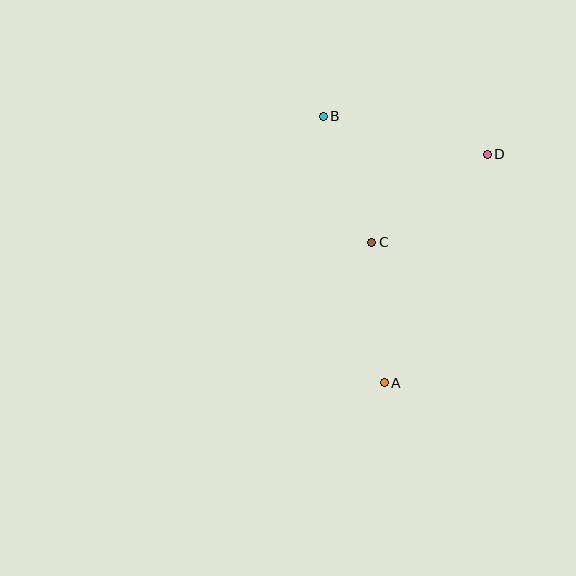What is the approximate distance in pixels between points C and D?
The distance between C and D is approximately 146 pixels.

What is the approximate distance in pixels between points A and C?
The distance between A and C is approximately 141 pixels.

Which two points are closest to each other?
Points B and C are closest to each other.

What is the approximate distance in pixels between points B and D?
The distance between B and D is approximately 168 pixels.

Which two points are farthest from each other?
Points A and B are farthest from each other.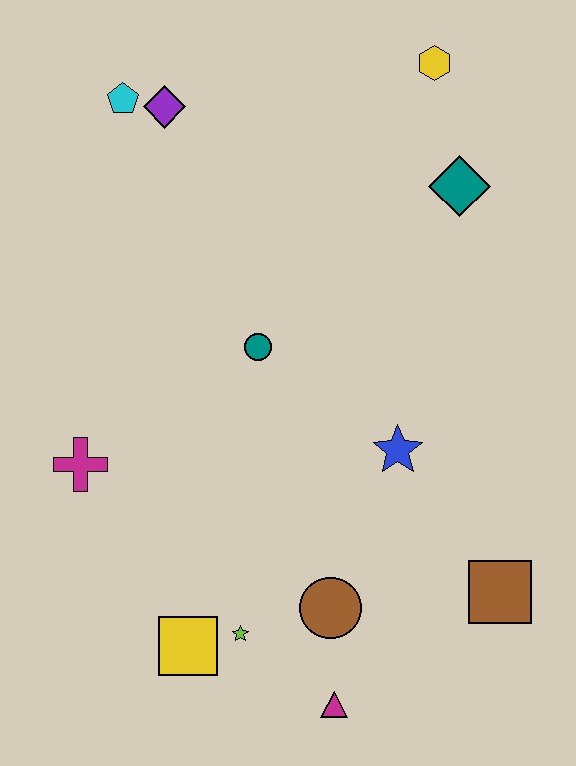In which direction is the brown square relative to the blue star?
The brown square is below the blue star.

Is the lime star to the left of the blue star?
Yes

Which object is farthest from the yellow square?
The yellow hexagon is farthest from the yellow square.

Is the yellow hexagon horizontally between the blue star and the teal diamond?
Yes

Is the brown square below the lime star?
No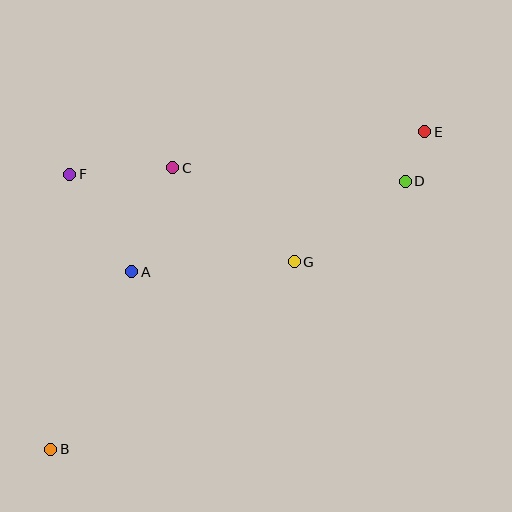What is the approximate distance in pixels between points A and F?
The distance between A and F is approximately 115 pixels.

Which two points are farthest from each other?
Points B and E are farthest from each other.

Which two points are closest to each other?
Points D and E are closest to each other.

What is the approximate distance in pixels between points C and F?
The distance between C and F is approximately 103 pixels.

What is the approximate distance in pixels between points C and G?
The distance between C and G is approximately 154 pixels.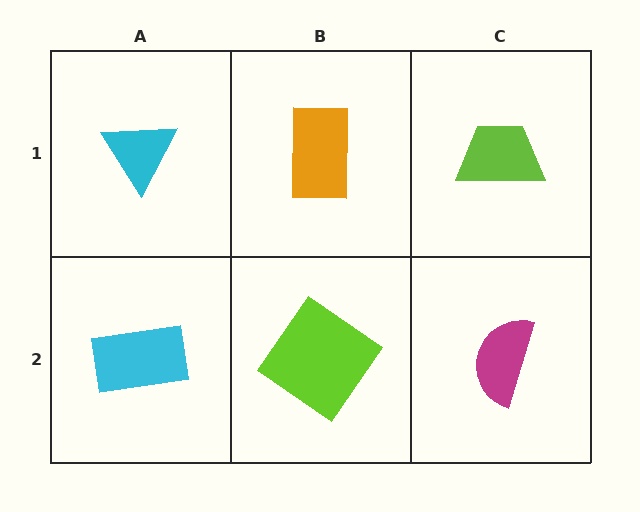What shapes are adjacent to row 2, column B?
An orange rectangle (row 1, column B), a cyan rectangle (row 2, column A), a magenta semicircle (row 2, column C).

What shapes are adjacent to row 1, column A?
A cyan rectangle (row 2, column A), an orange rectangle (row 1, column B).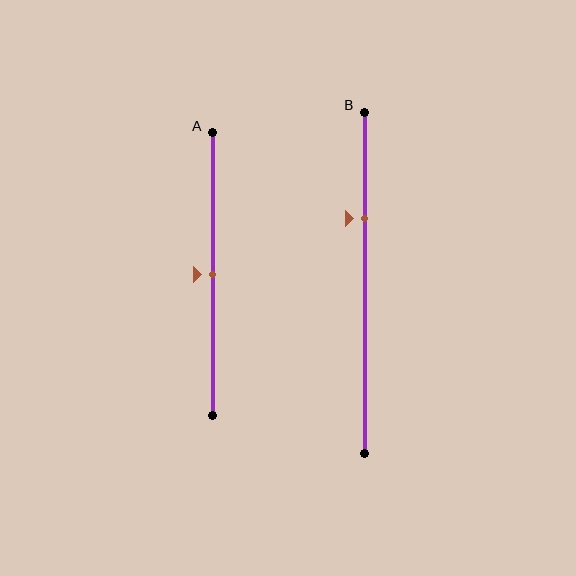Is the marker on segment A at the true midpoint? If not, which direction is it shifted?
Yes, the marker on segment A is at the true midpoint.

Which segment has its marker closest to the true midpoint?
Segment A has its marker closest to the true midpoint.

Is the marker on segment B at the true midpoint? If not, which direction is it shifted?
No, the marker on segment B is shifted upward by about 19% of the segment length.